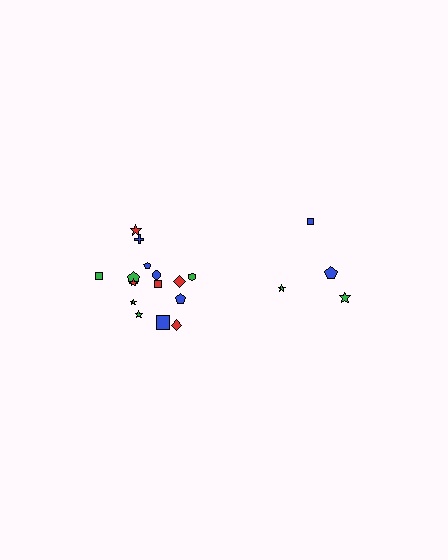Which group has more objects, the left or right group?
The left group.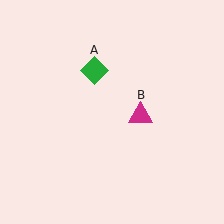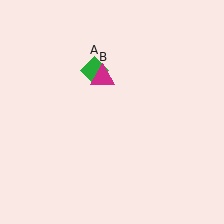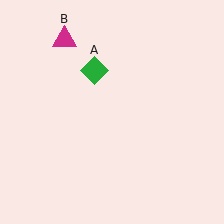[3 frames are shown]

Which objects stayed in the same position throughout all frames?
Green diamond (object A) remained stationary.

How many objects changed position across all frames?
1 object changed position: magenta triangle (object B).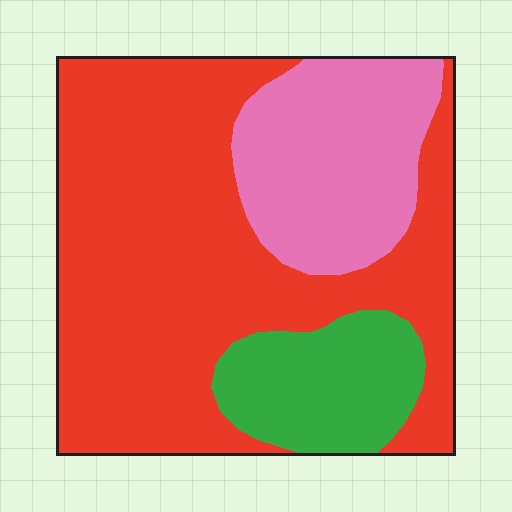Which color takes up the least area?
Green, at roughly 15%.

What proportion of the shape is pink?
Pink covers about 25% of the shape.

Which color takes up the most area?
Red, at roughly 65%.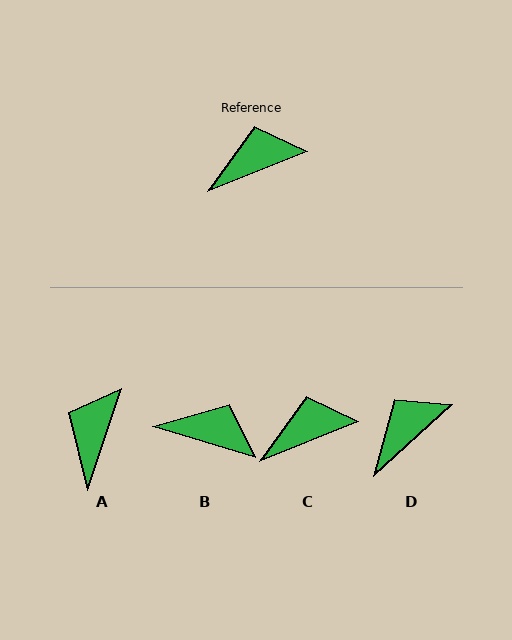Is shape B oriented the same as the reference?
No, it is off by about 38 degrees.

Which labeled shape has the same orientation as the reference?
C.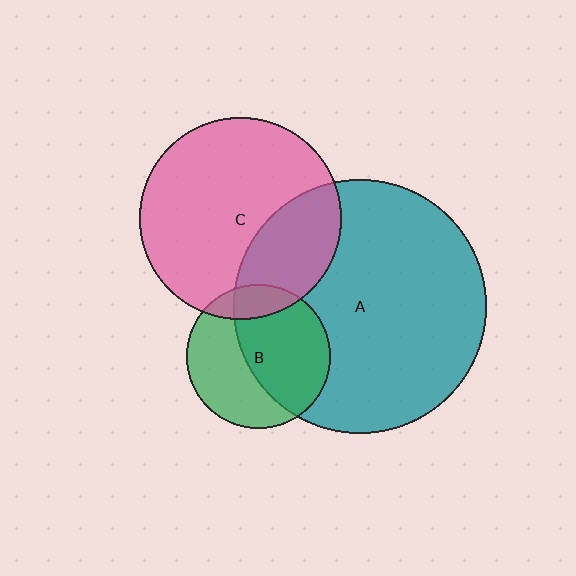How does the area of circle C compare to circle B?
Approximately 2.0 times.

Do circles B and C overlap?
Yes.